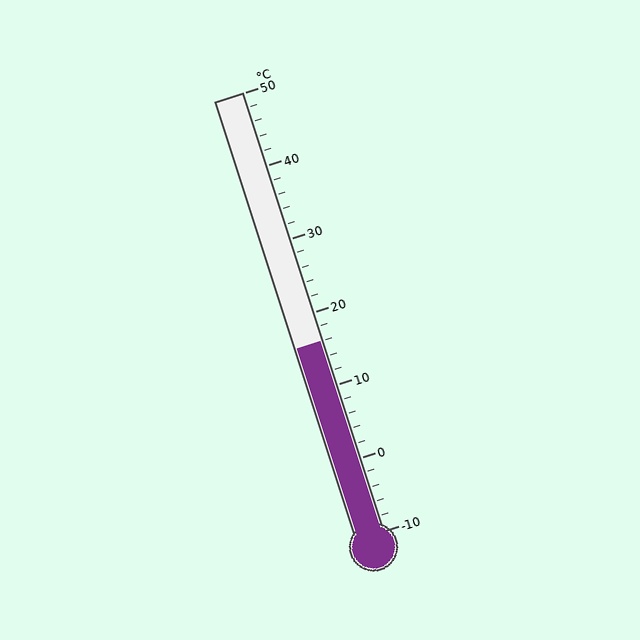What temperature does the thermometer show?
The thermometer shows approximately 16°C.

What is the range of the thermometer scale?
The thermometer scale ranges from -10°C to 50°C.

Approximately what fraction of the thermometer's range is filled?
The thermometer is filled to approximately 45% of its range.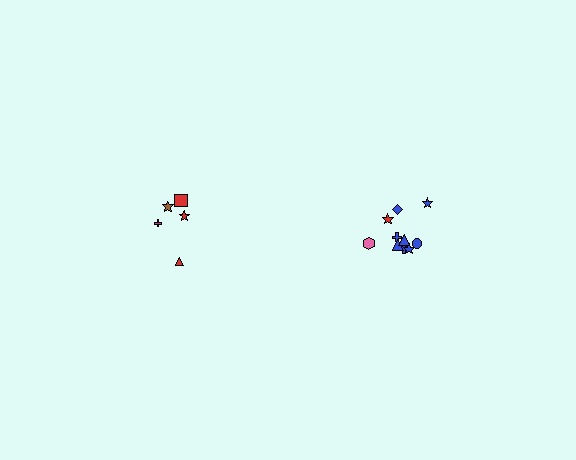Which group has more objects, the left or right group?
The right group.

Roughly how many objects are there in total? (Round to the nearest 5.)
Roughly 15 objects in total.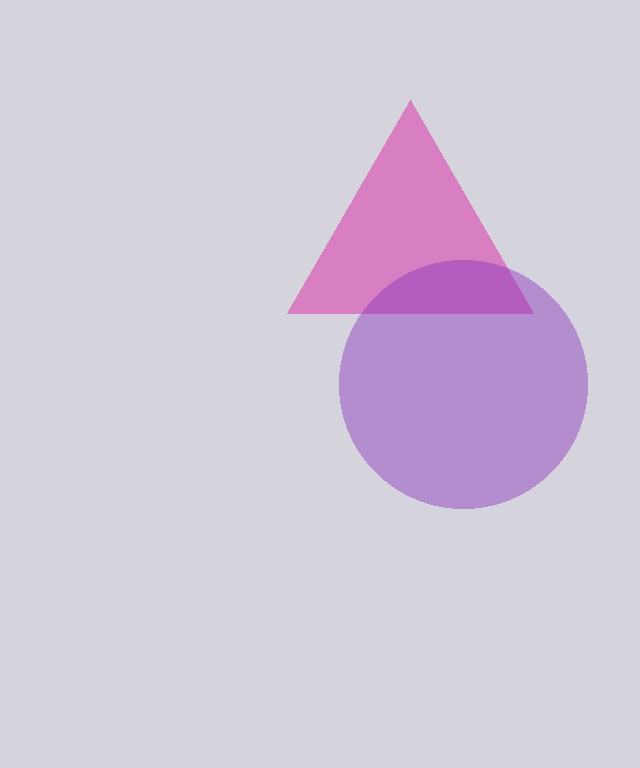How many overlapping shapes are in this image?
There are 2 overlapping shapes in the image.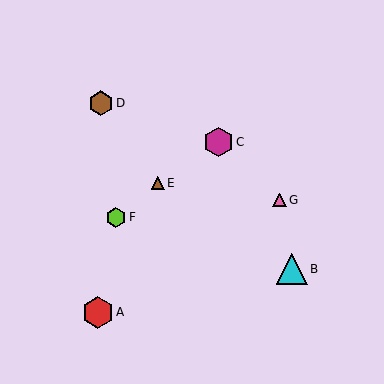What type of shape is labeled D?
Shape D is a brown hexagon.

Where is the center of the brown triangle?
The center of the brown triangle is at (158, 183).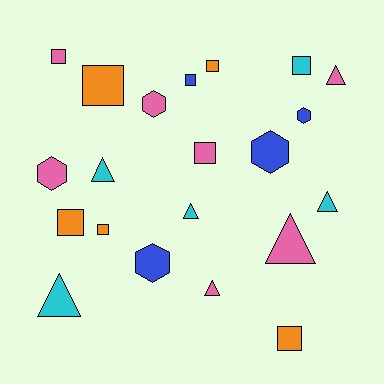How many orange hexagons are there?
There are no orange hexagons.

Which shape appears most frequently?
Square, with 9 objects.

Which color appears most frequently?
Pink, with 7 objects.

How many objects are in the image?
There are 21 objects.